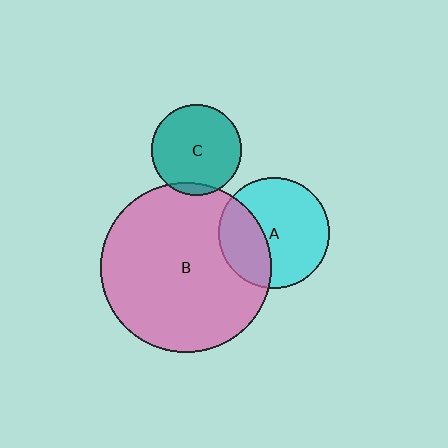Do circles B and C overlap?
Yes.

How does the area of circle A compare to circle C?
Approximately 1.5 times.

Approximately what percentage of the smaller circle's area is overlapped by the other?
Approximately 5%.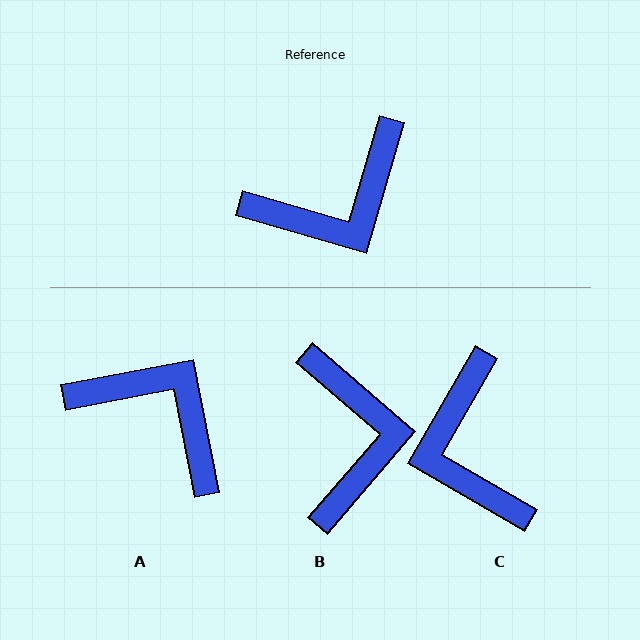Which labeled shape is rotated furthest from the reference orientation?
A, about 117 degrees away.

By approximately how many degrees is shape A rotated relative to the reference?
Approximately 117 degrees counter-clockwise.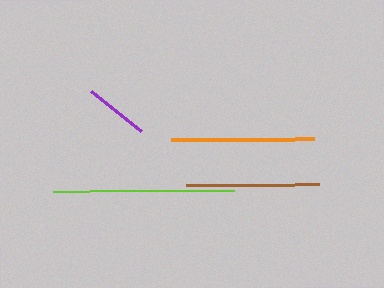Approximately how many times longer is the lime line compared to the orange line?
The lime line is approximately 1.3 times the length of the orange line.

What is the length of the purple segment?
The purple segment is approximately 64 pixels long.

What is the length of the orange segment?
The orange segment is approximately 143 pixels long.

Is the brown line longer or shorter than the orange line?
The orange line is longer than the brown line.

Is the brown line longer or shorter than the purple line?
The brown line is longer than the purple line.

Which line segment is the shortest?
The purple line is the shortest at approximately 64 pixels.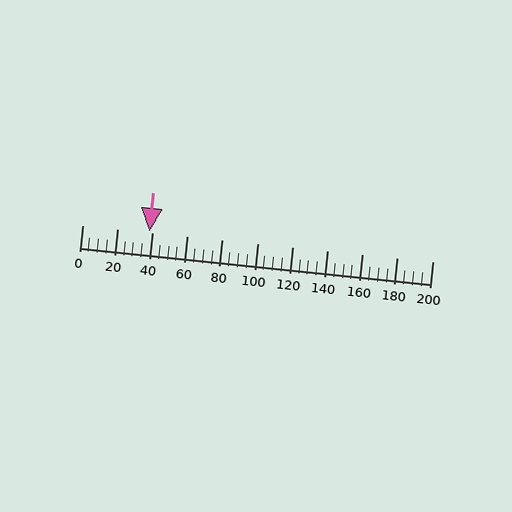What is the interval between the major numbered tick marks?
The major tick marks are spaced 20 units apart.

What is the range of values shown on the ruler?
The ruler shows values from 0 to 200.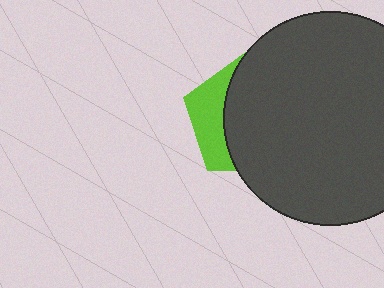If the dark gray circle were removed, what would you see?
You would see the complete lime pentagon.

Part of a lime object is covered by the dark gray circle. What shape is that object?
It is a pentagon.